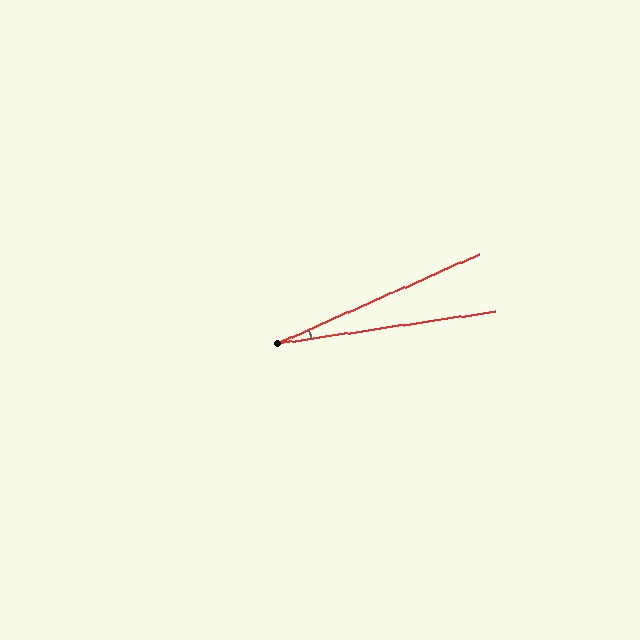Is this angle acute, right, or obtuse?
It is acute.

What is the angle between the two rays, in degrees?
Approximately 15 degrees.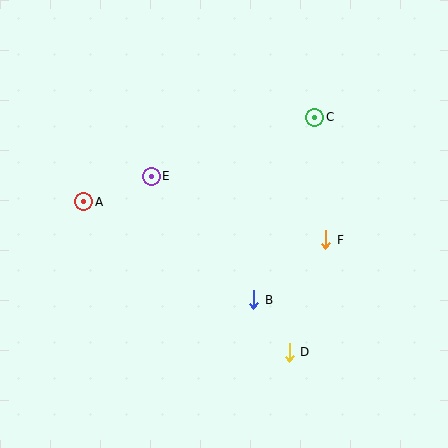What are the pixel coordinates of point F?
Point F is at (326, 240).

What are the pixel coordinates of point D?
Point D is at (289, 352).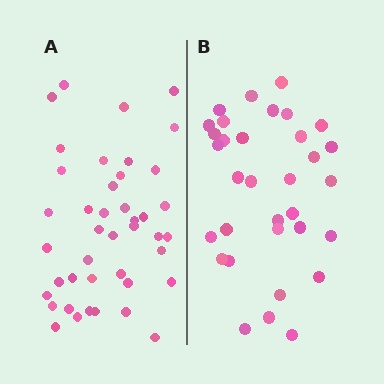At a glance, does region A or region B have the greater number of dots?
Region A (the left region) has more dots.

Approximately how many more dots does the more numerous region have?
Region A has roughly 8 or so more dots than region B.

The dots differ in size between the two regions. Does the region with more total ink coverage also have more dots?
No. Region B has more total ink coverage because its dots are larger, but region A actually contains more individual dots. Total area can be misleading — the number of items is what matters here.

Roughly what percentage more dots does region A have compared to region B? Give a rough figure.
About 25% more.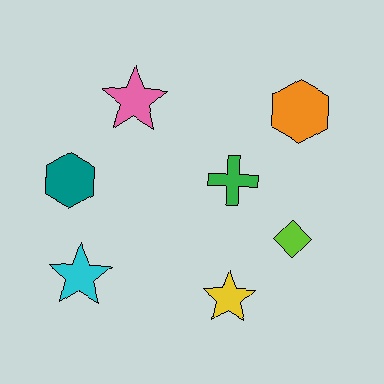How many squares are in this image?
There are no squares.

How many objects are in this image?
There are 7 objects.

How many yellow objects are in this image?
There is 1 yellow object.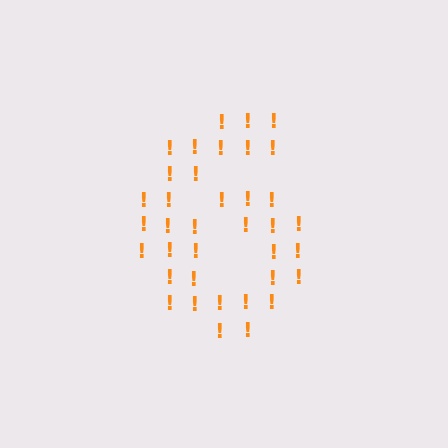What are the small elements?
The small elements are exclamation marks.